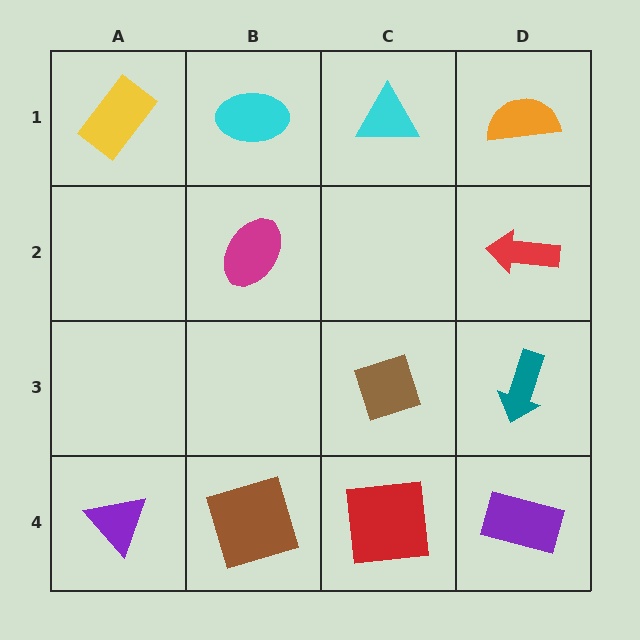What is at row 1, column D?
An orange semicircle.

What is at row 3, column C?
A brown diamond.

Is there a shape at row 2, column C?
No, that cell is empty.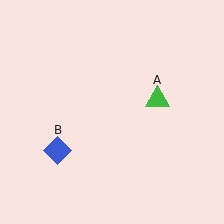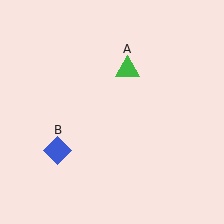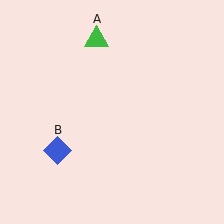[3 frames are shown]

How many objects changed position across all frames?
1 object changed position: green triangle (object A).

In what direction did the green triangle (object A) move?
The green triangle (object A) moved up and to the left.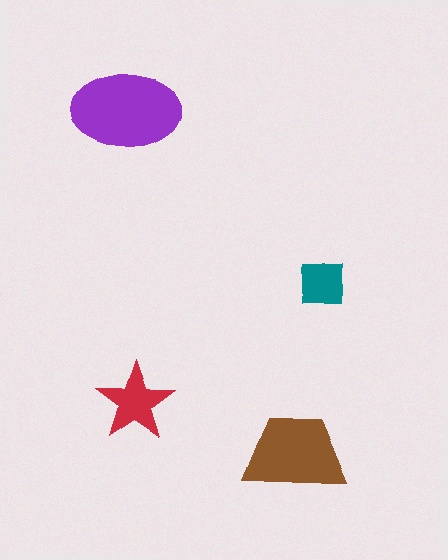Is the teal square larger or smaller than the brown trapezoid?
Smaller.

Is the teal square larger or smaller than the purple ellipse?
Smaller.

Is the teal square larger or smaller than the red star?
Smaller.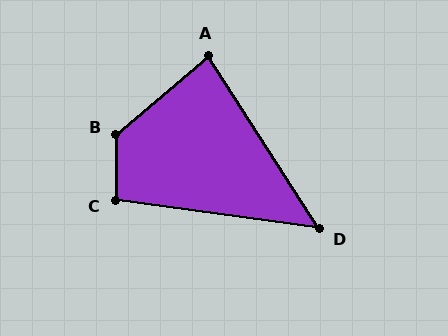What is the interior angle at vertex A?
Approximately 83 degrees (acute).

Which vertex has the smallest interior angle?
D, at approximately 49 degrees.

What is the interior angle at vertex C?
Approximately 97 degrees (obtuse).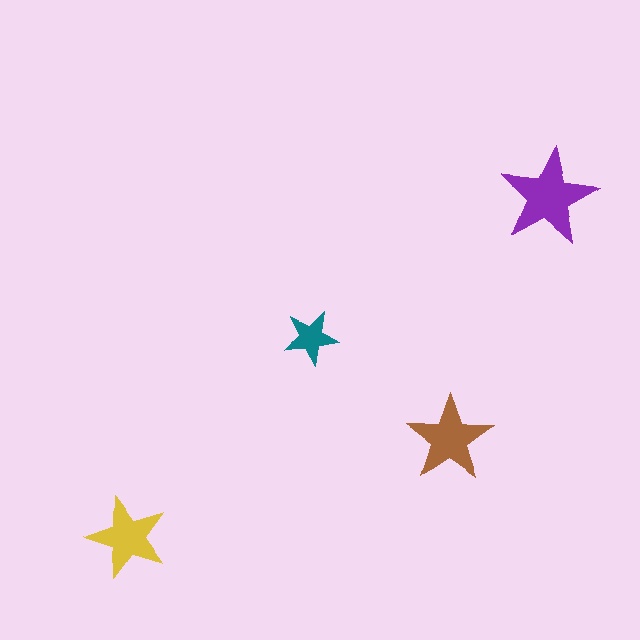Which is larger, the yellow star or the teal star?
The yellow one.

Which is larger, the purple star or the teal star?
The purple one.